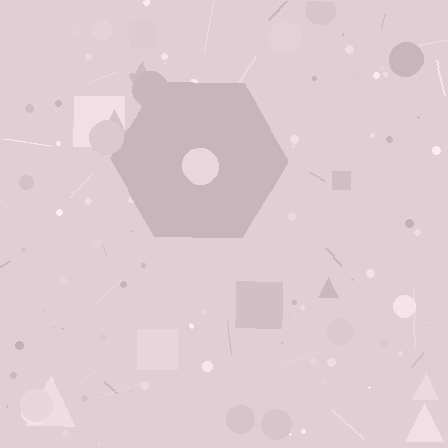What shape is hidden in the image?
A hexagon is hidden in the image.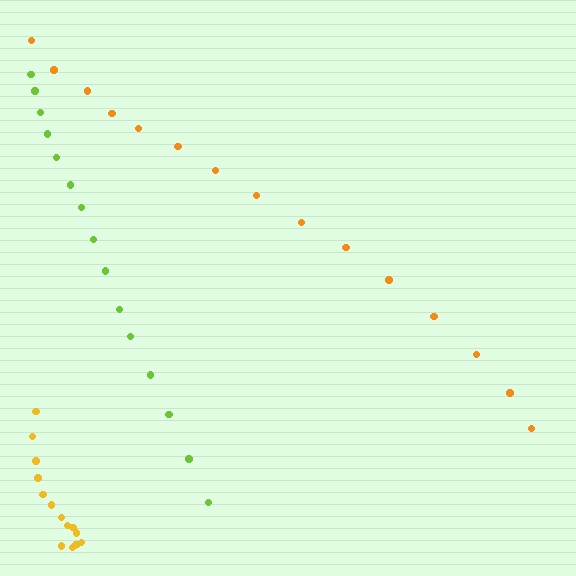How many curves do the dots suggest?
There are 3 distinct paths.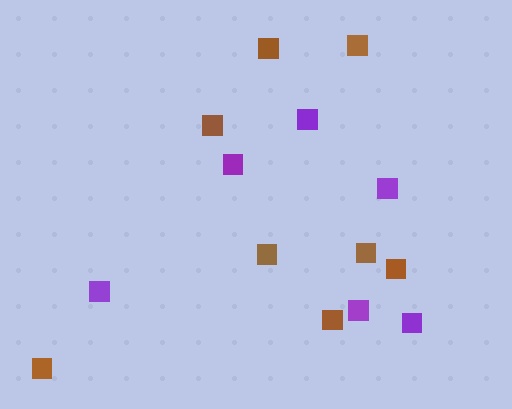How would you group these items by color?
There are 2 groups: one group of brown squares (8) and one group of purple squares (6).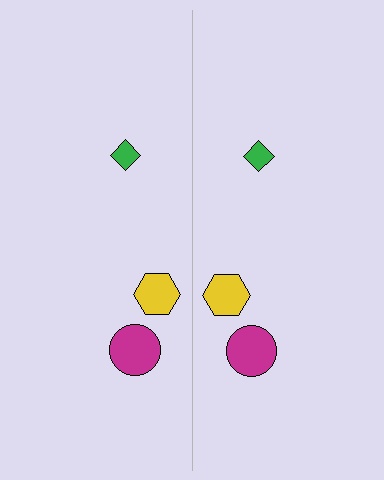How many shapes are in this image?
There are 6 shapes in this image.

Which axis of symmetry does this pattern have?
The pattern has a vertical axis of symmetry running through the center of the image.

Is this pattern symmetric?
Yes, this pattern has bilateral (reflection) symmetry.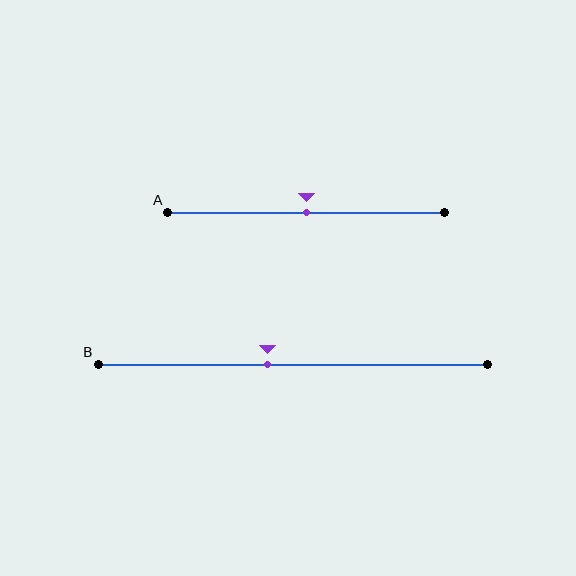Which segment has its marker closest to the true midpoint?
Segment A has its marker closest to the true midpoint.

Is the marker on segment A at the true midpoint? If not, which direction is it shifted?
Yes, the marker on segment A is at the true midpoint.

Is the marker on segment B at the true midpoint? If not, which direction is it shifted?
No, the marker on segment B is shifted to the left by about 7% of the segment length.